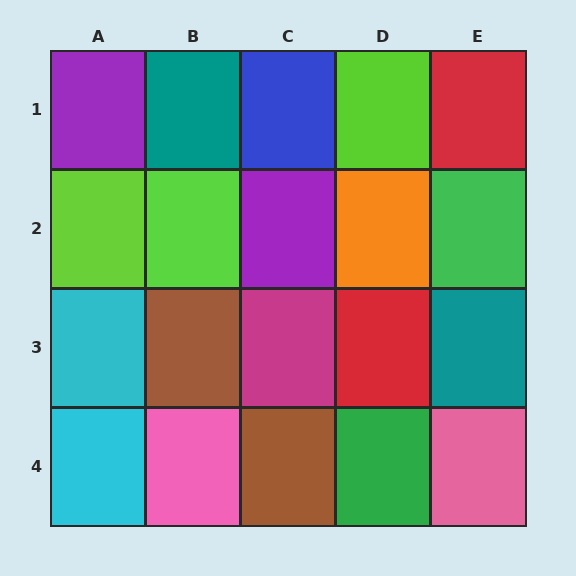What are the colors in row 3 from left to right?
Cyan, brown, magenta, red, teal.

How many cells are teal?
2 cells are teal.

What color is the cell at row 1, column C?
Blue.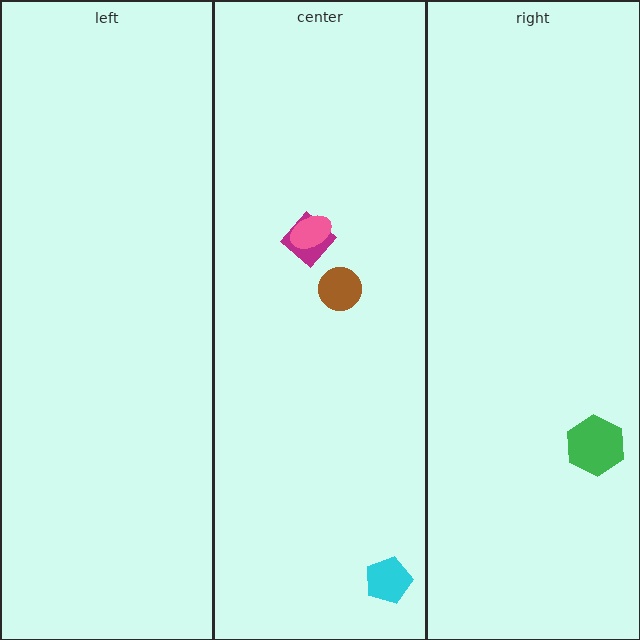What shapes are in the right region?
The green hexagon.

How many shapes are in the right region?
1.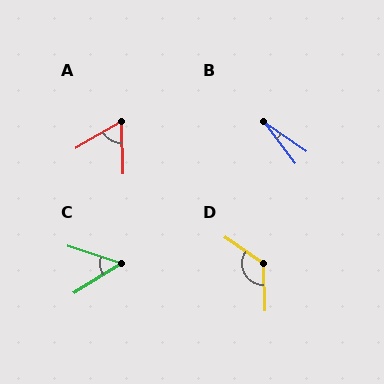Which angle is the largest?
D, at approximately 126 degrees.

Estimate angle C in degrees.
Approximately 50 degrees.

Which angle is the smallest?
B, at approximately 18 degrees.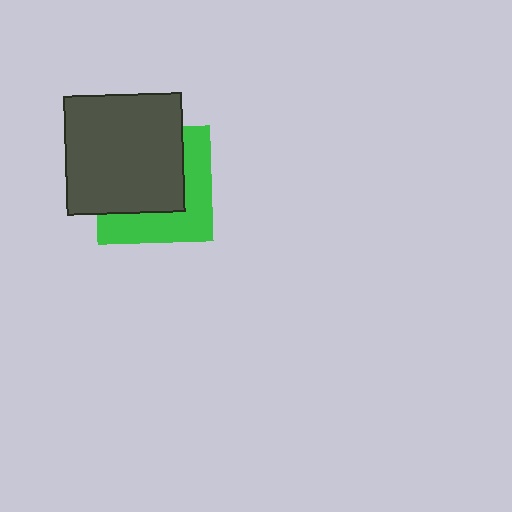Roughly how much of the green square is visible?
A small part of it is visible (roughly 42%).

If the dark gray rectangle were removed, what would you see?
You would see the complete green square.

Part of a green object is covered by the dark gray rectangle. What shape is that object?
It is a square.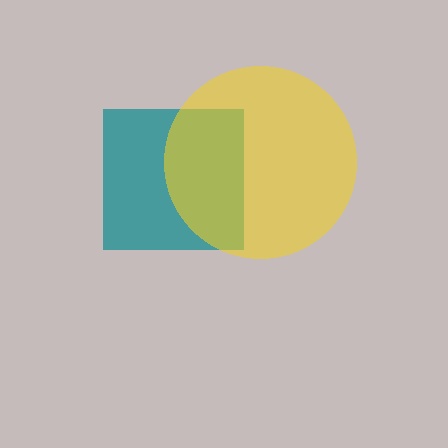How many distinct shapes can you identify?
There are 2 distinct shapes: a teal square, a yellow circle.